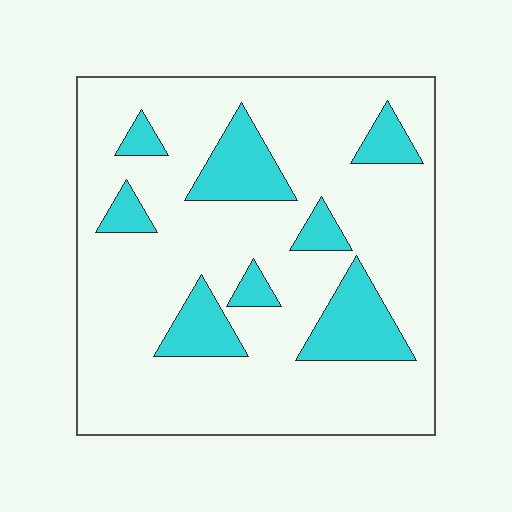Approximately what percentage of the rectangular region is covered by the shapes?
Approximately 20%.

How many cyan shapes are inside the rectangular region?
8.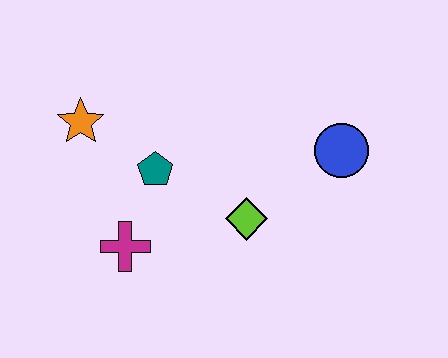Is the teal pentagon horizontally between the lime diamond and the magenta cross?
Yes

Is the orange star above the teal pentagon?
Yes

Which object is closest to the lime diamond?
The teal pentagon is closest to the lime diamond.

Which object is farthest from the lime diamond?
The orange star is farthest from the lime diamond.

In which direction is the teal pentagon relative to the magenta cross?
The teal pentagon is above the magenta cross.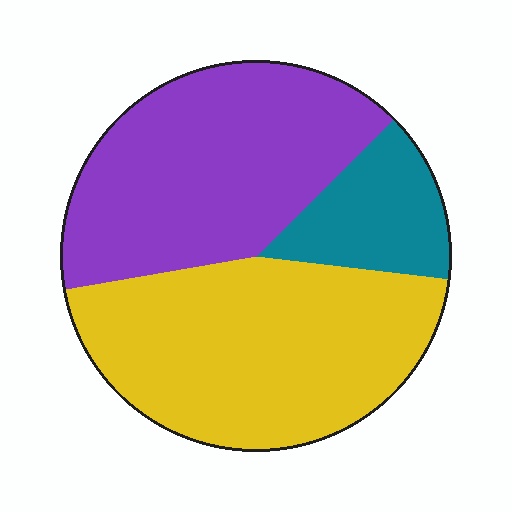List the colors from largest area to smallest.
From largest to smallest: yellow, purple, teal.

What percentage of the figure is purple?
Purple takes up about two fifths (2/5) of the figure.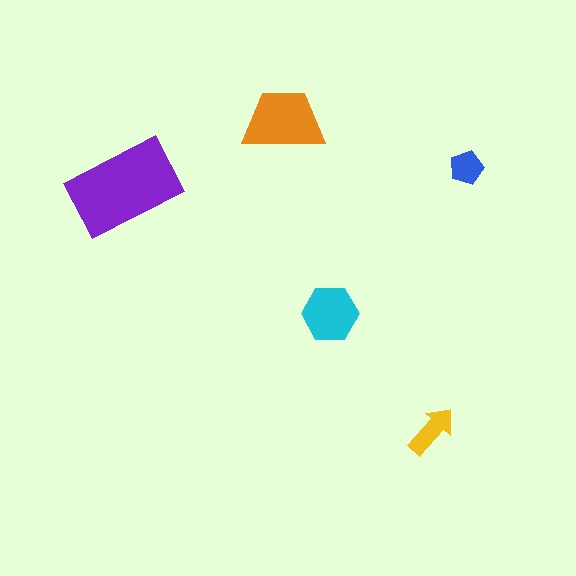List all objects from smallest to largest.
The blue pentagon, the yellow arrow, the cyan hexagon, the orange trapezoid, the purple rectangle.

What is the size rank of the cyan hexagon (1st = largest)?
3rd.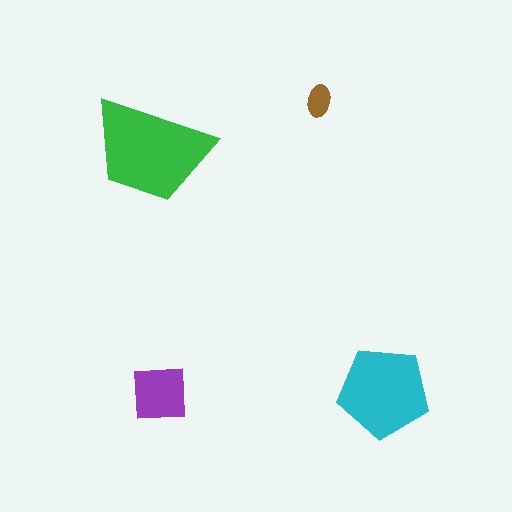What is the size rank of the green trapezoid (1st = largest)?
1st.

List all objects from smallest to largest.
The brown ellipse, the purple square, the cyan pentagon, the green trapezoid.